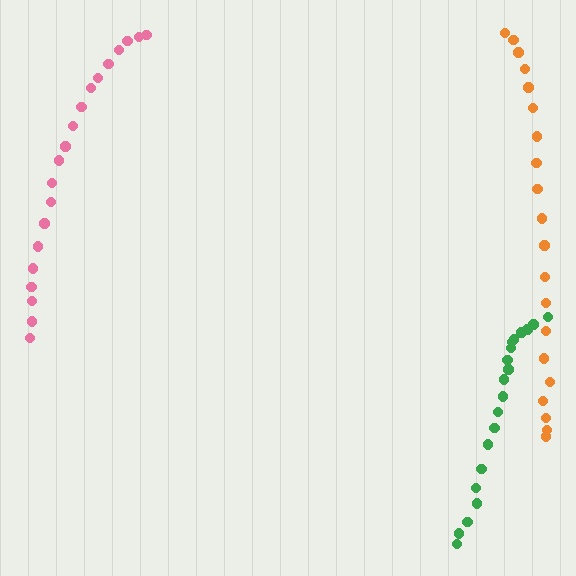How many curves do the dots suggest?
There are 3 distinct paths.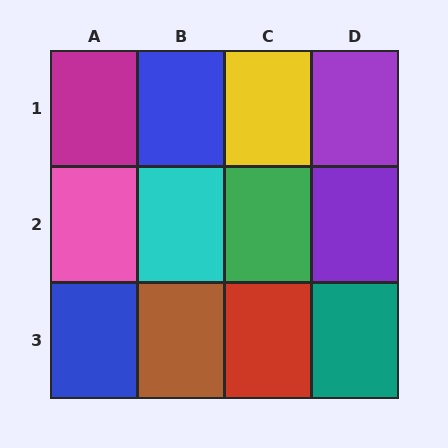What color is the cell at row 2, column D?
Purple.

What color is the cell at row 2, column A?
Pink.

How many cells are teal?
1 cell is teal.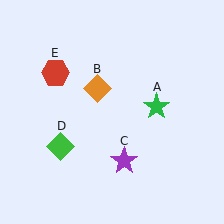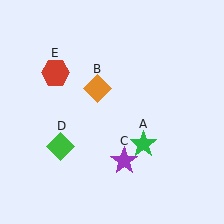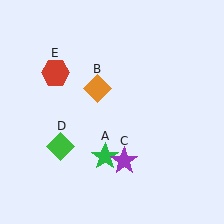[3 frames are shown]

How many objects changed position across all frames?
1 object changed position: green star (object A).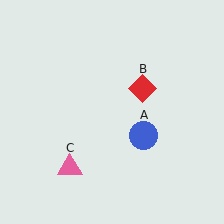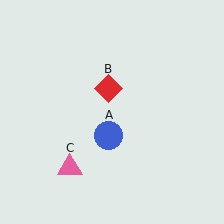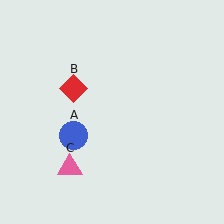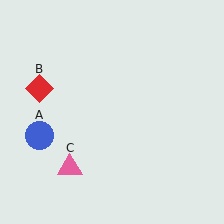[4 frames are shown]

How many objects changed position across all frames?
2 objects changed position: blue circle (object A), red diamond (object B).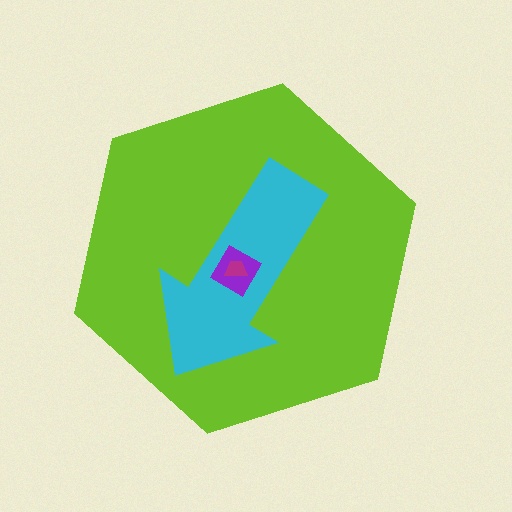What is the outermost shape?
The lime hexagon.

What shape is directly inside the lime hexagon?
The cyan arrow.